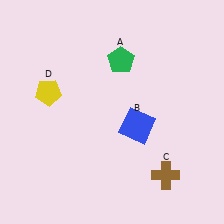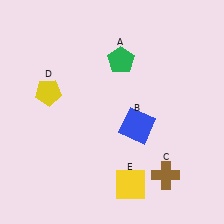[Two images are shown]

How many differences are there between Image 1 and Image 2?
There is 1 difference between the two images.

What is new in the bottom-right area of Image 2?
A yellow square (E) was added in the bottom-right area of Image 2.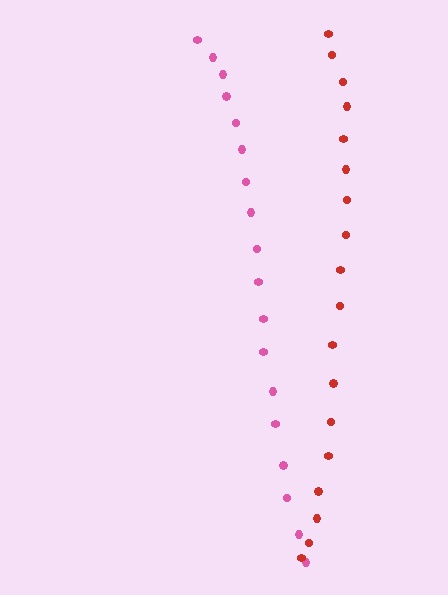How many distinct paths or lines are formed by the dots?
There are 2 distinct paths.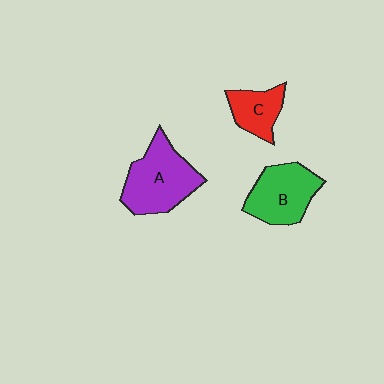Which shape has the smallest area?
Shape C (red).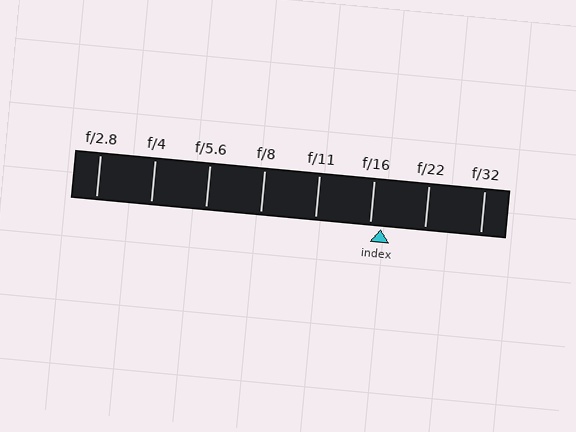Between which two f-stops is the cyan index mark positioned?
The index mark is between f/16 and f/22.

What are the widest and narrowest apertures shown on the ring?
The widest aperture shown is f/2.8 and the narrowest is f/32.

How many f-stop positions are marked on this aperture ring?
There are 8 f-stop positions marked.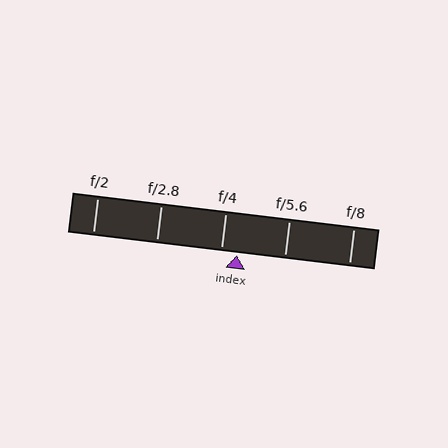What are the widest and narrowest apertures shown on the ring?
The widest aperture shown is f/2 and the narrowest is f/8.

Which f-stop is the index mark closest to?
The index mark is closest to f/4.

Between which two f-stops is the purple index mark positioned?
The index mark is between f/4 and f/5.6.